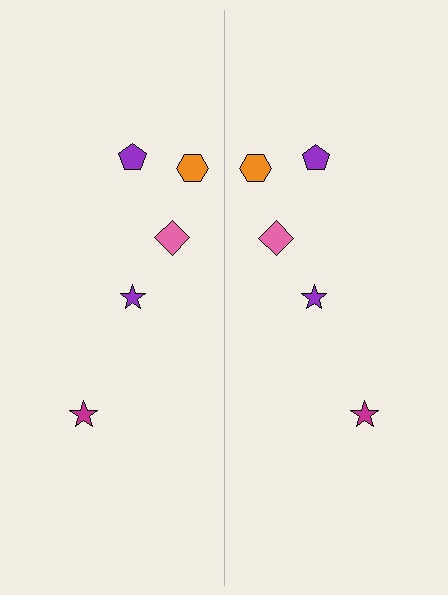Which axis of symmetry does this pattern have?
The pattern has a vertical axis of symmetry running through the center of the image.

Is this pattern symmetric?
Yes, this pattern has bilateral (reflection) symmetry.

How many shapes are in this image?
There are 10 shapes in this image.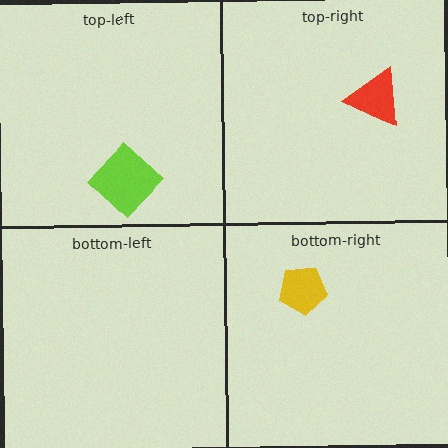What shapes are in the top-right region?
The red triangle.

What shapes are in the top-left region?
The lime diamond.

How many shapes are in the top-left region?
1.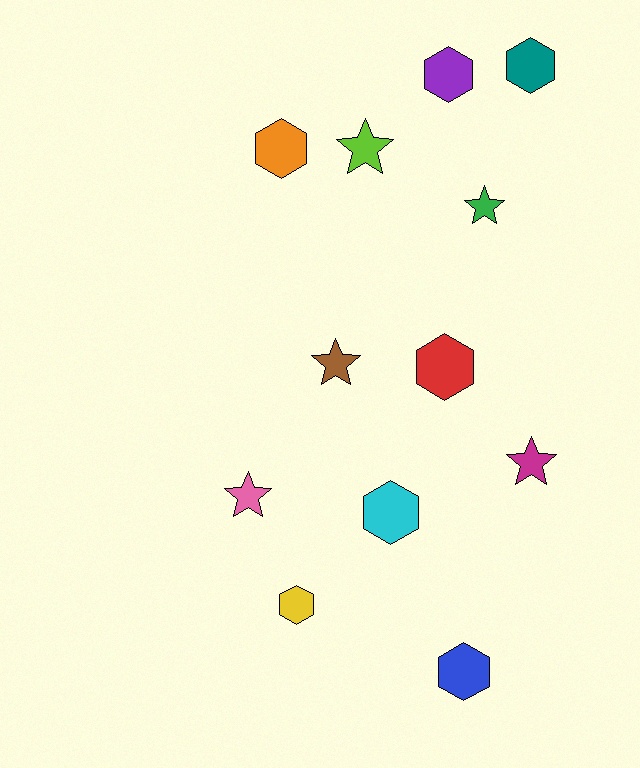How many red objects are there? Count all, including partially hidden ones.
There is 1 red object.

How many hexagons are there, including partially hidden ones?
There are 7 hexagons.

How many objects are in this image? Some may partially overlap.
There are 12 objects.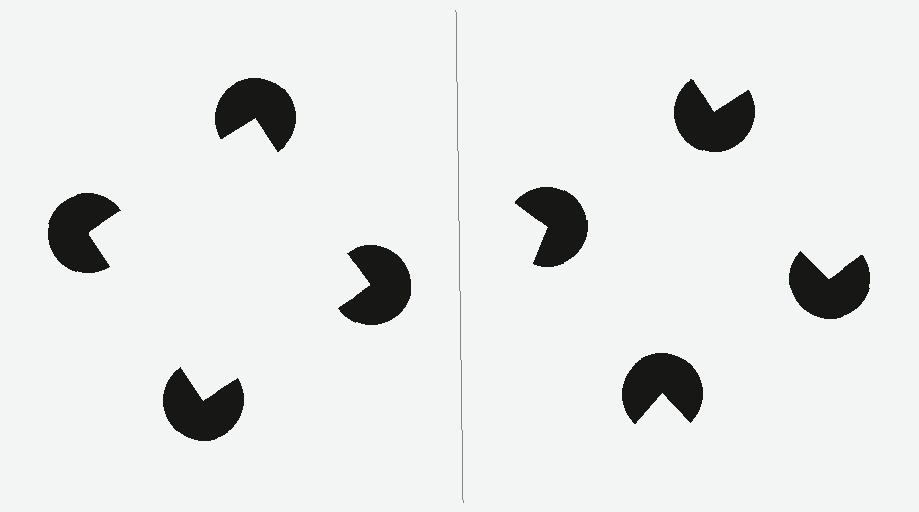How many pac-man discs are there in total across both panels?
8 — 4 on each side.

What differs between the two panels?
The pac-man discs are positioned identically on both sides; only the wedge orientations differ. On the left they align to a square; on the right they are misaligned.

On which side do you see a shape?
An illusory square appears on the left side. On the right side the wedge cuts are rotated, so no coherent shape forms.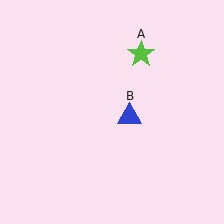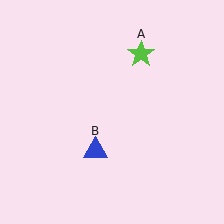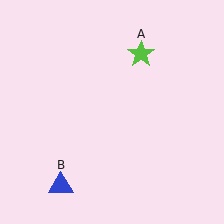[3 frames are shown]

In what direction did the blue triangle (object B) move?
The blue triangle (object B) moved down and to the left.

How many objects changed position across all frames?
1 object changed position: blue triangle (object B).